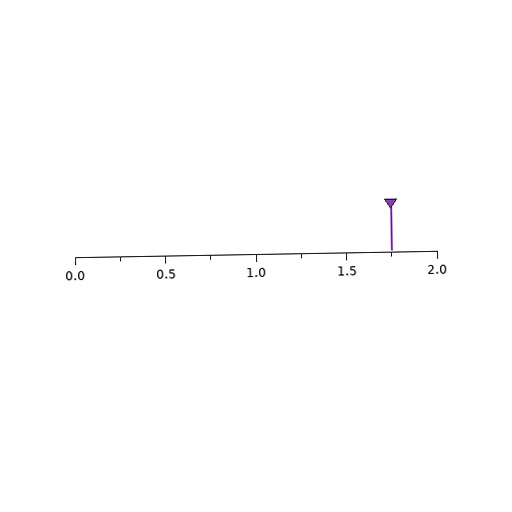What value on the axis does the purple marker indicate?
The marker indicates approximately 1.75.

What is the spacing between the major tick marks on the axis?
The major ticks are spaced 0.5 apart.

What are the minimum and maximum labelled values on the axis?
The axis runs from 0.0 to 2.0.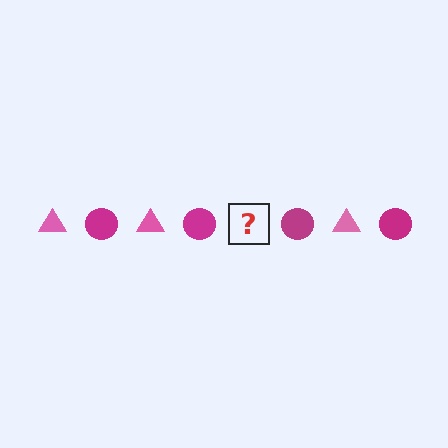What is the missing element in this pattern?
The missing element is a pink triangle.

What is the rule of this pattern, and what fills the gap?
The rule is that the pattern alternates between pink triangle and magenta circle. The gap should be filled with a pink triangle.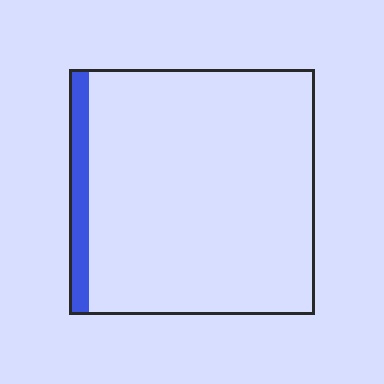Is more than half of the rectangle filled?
No.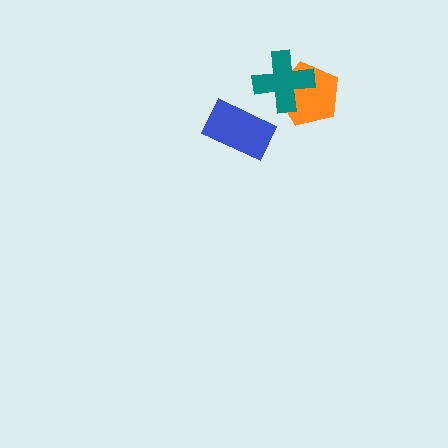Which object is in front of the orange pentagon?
The teal cross is in front of the orange pentagon.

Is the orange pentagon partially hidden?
Yes, it is partially covered by another shape.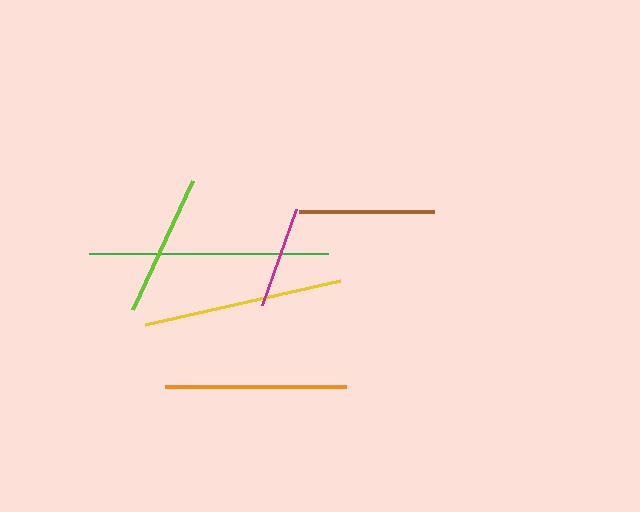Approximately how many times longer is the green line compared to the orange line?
The green line is approximately 1.3 times the length of the orange line.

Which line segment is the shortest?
The magenta line is the shortest at approximately 102 pixels.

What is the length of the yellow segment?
The yellow segment is approximately 200 pixels long.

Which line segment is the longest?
The green line is the longest at approximately 239 pixels.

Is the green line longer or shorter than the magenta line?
The green line is longer than the magenta line.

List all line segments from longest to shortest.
From longest to shortest: green, yellow, orange, lime, brown, magenta.